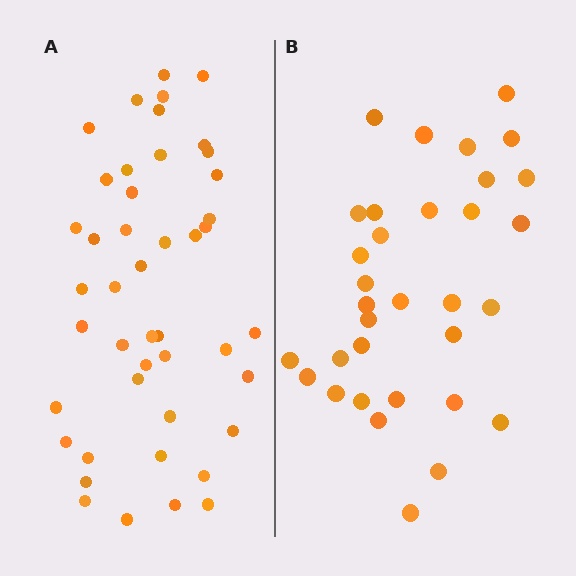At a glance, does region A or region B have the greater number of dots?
Region A (the left region) has more dots.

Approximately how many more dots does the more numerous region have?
Region A has roughly 12 or so more dots than region B.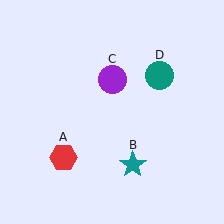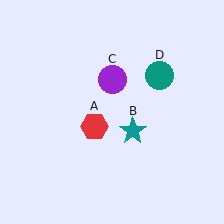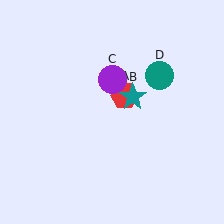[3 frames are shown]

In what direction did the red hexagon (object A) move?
The red hexagon (object A) moved up and to the right.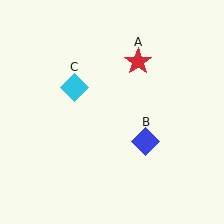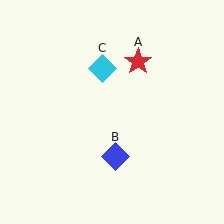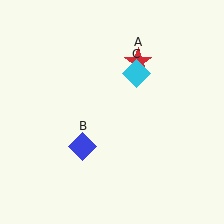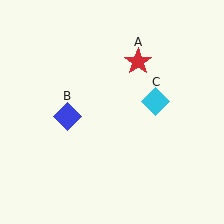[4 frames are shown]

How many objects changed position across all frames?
2 objects changed position: blue diamond (object B), cyan diamond (object C).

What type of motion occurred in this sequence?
The blue diamond (object B), cyan diamond (object C) rotated clockwise around the center of the scene.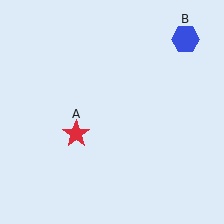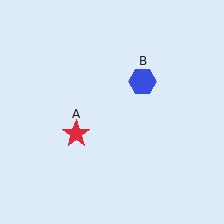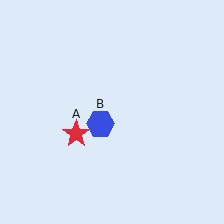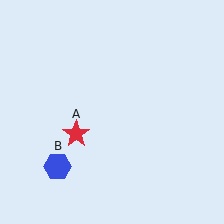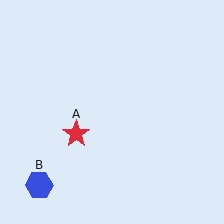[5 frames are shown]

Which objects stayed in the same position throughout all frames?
Red star (object A) remained stationary.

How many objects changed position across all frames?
1 object changed position: blue hexagon (object B).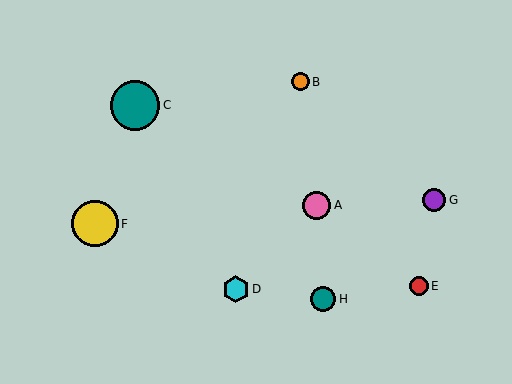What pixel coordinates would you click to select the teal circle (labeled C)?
Click at (135, 105) to select the teal circle C.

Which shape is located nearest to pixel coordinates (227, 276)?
The cyan hexagon (labeled D) at (236, 289) is nearest to that location.